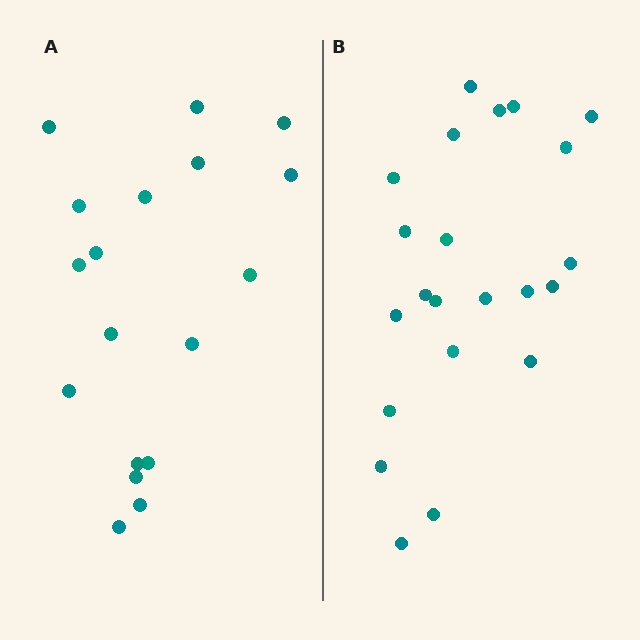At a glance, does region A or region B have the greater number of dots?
Region B (the right region) has more dots.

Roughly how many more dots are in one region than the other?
Region B has about 4 more dots than region A.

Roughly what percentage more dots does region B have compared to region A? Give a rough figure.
About 20% more.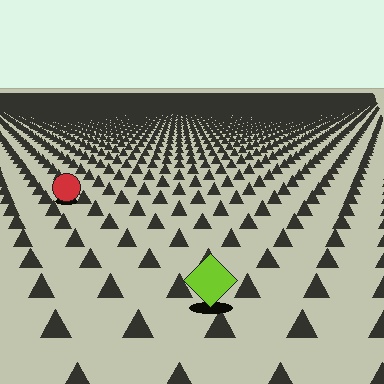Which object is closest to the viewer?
The lime diamond is closest. The texture marks near it are larger and more spread out.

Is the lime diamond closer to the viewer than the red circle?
Yes. The lime diamond is closer — you can tell from the texture gradient: the ground texture is coarser near it.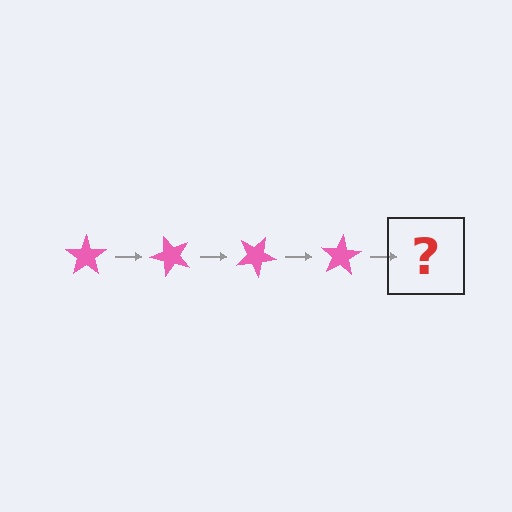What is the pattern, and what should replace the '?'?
The pattern is that the star rotates 50 degrees each step. The '?' should be a pink star rotated 200 degrees.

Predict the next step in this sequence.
The next step is a pink star rotated 200 degrees.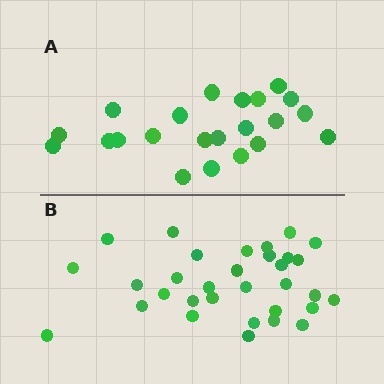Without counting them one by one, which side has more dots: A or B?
Region B (the bottom region) has more dots.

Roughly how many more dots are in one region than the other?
Region B has roughly 10 or so more dots than region A.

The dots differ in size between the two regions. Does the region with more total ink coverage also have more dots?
No. Region A has more total ink coverage because its dots are larger, but region B actually contains more individual dots. Total area can be misleading — the number of items is what matters here.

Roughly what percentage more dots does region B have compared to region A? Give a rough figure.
About 45% more.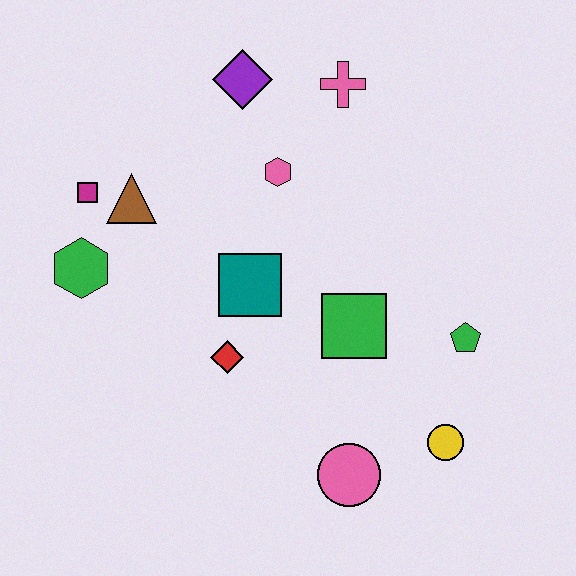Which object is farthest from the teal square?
The yellow circle is farthest from the teal square.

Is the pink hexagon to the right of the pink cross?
No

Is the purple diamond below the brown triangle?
No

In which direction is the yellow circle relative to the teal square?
The yellow circle is to the right of the teal square.